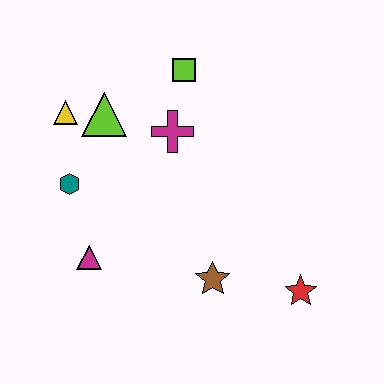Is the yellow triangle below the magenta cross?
No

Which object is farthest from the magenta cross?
The red star is farthest from the magenta cross.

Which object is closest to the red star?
The brown star is closest to the red star.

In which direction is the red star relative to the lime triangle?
The red star is to the right of the lime triangle.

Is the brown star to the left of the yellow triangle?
No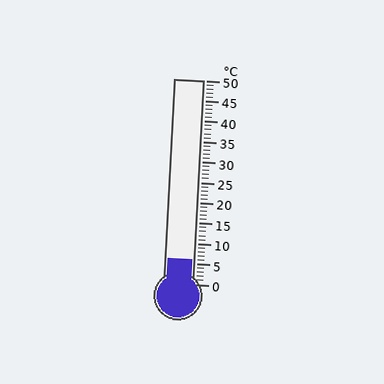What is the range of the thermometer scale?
The thermometer scale ranges from 0°C to 50°C.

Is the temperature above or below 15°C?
The temperature is below 15°C.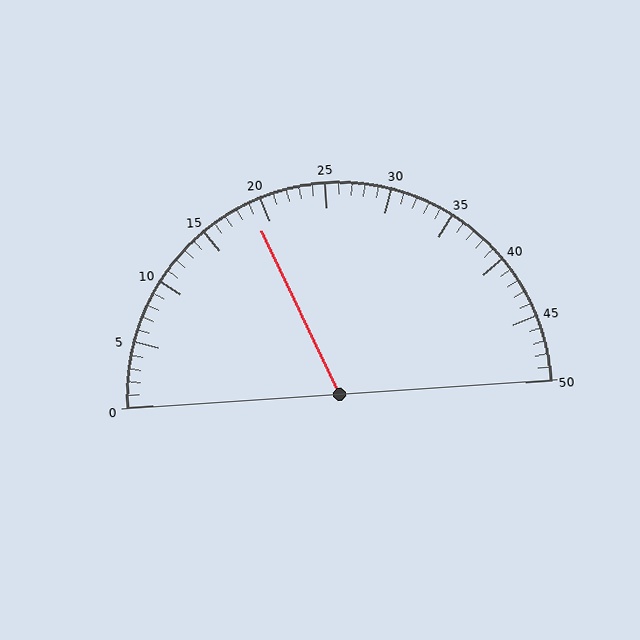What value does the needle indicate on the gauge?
The needle indicates approximately 19.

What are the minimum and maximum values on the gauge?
The gauge ranges from 0 to 50.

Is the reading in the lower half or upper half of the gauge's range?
The reading is in the lower half of the range (0 to 50).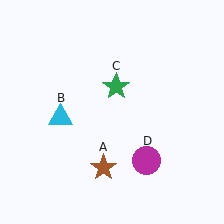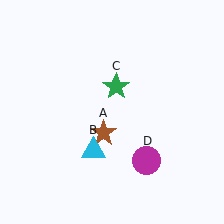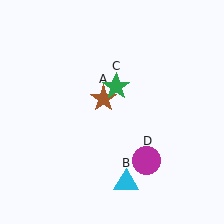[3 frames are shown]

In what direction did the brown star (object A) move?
The brown star (object A) moved up.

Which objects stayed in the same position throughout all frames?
Green star (object C) and magenta circle (object D) remained stationary.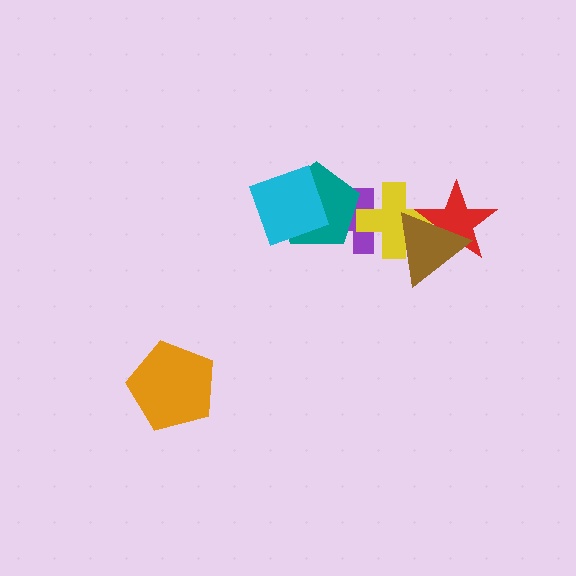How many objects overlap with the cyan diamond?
1 object overlaps with the cyan diamond.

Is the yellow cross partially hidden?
Yes, it is partially covered by another shape.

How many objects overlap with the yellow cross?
3 objects overlap with the yellow cross.